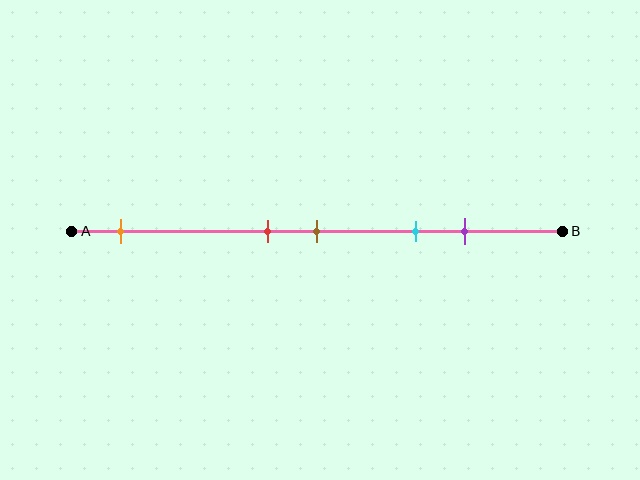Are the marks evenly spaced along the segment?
No, the marks are not evenly spaced.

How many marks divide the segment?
There are 5 marks dividing the segment.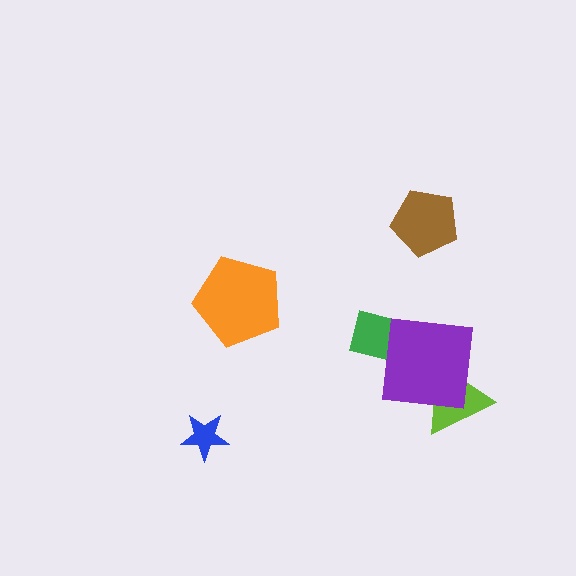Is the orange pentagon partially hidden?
No, no other shape covers it.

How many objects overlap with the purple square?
2 objects overlap with the purple square.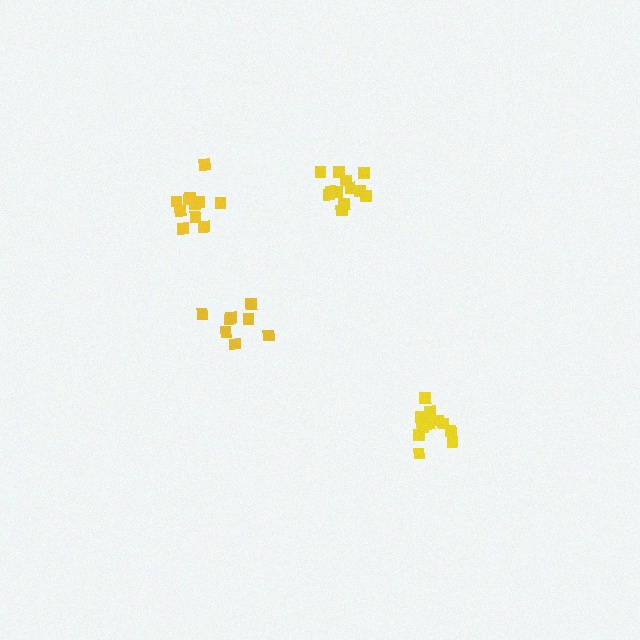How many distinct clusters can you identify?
There are 4 distinct clusters.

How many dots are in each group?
Group 1: 11 dots, Group 2: 12 dots, Group 3: 8 dots, Group 4: 12 dots (43 total).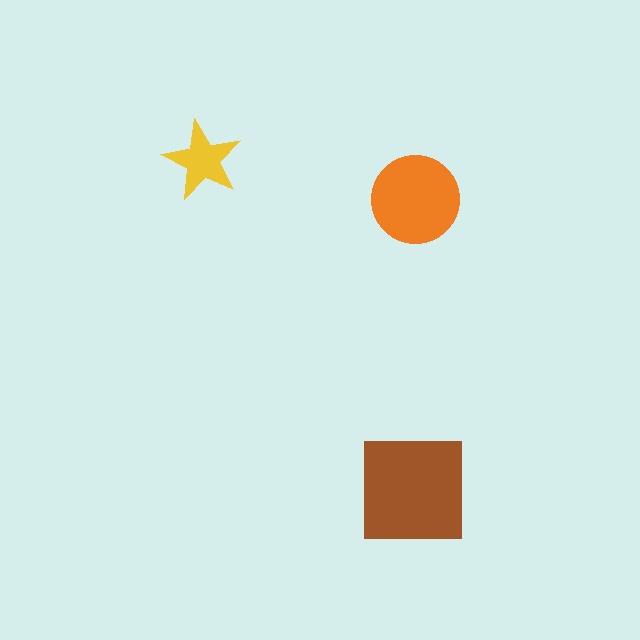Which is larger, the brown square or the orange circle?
The brown square.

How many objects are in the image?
There are 3 objects in the image.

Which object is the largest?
The brown square.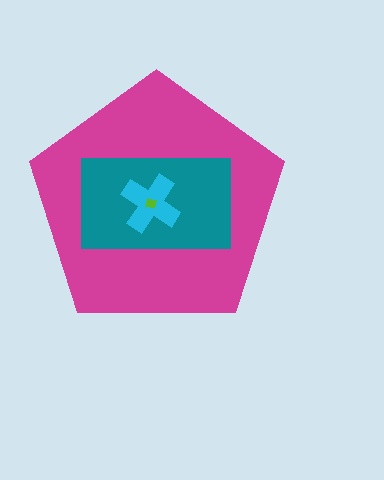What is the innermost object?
The lime square.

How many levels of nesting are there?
4.